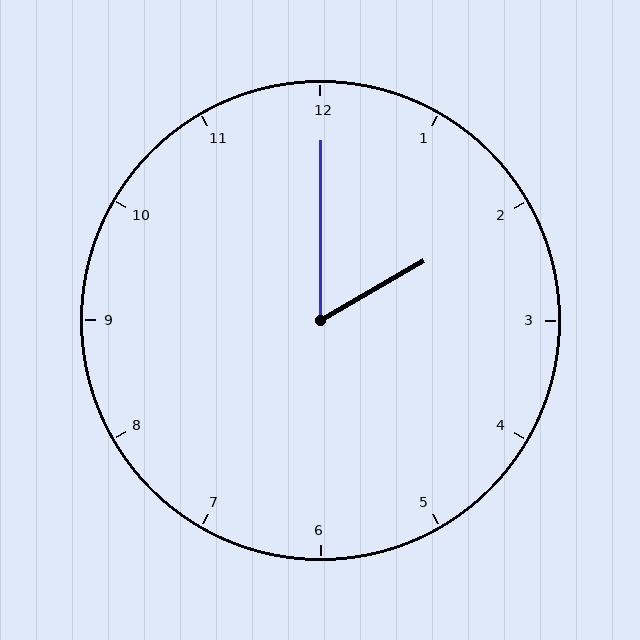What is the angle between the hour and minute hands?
Approximately 60 degrees.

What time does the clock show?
2:00.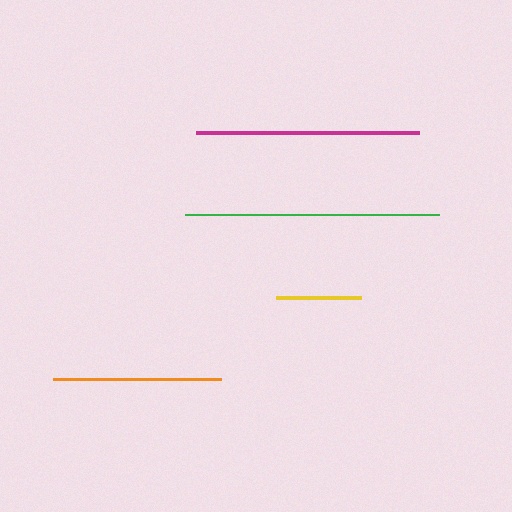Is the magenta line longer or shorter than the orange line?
The magenta line is longer than the orange line.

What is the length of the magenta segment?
The magenta segment is approximately 223 pixels long.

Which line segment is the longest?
The green line is the longest at approximately 254 pixels.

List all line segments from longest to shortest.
From longest to shortest: green, magenta, orange, yellow.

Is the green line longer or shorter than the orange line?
The green line is longer than the orange line.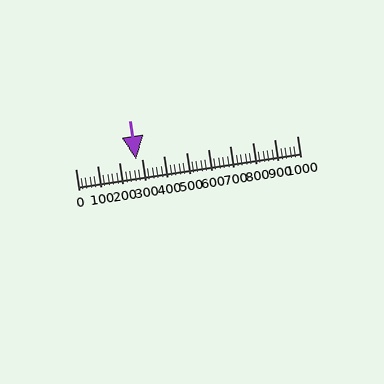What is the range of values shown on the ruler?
The ruler shows values from 0 to 1000.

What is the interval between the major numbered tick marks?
The major tick marks are spaced 100 units apart.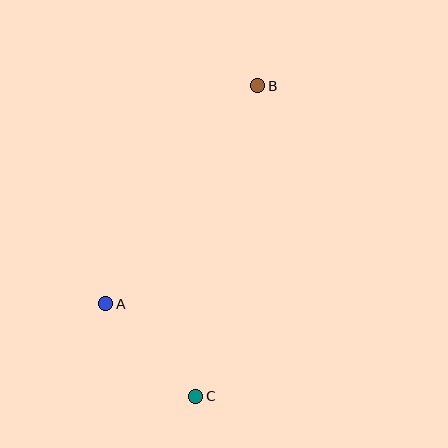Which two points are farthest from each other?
Points B and C are farthest from each other.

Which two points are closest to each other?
Points A and C are closest to each other.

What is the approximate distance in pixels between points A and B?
The distance between A and B is approximately 266 pixels.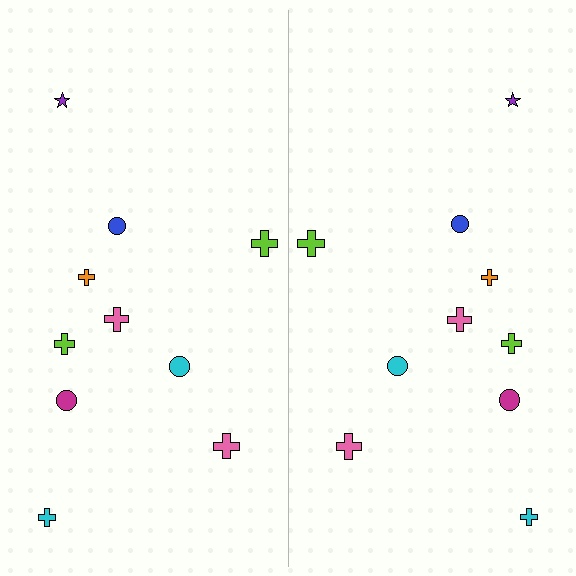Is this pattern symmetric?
Yes, this pattern has bilateral (reflection) symmetry.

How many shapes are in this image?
There are 20 shapes in this image.